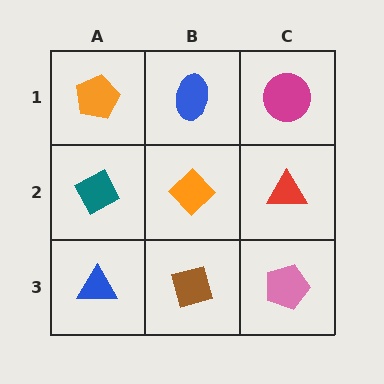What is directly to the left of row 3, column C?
A brown diamond.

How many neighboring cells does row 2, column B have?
4.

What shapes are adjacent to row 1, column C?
A red triangle (row 2, column C), a blue ellipse (row 1, column B).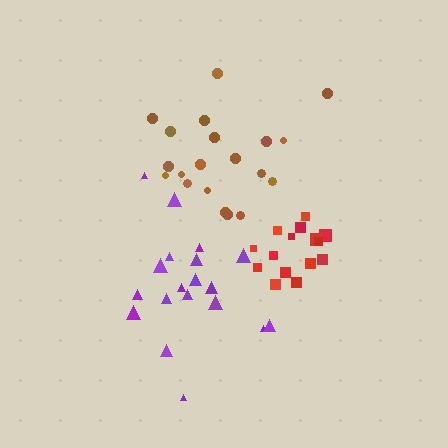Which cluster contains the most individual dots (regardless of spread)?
Brown (20).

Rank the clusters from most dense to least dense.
red, brown, purple.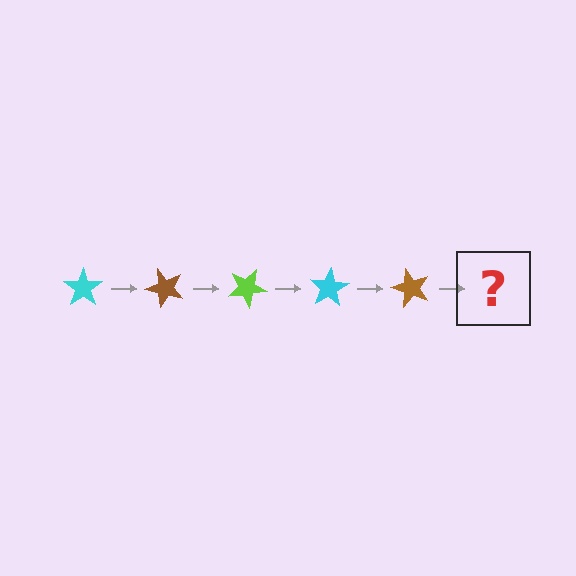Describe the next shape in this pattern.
It should be a lime star, rotated 250 degrees from the start.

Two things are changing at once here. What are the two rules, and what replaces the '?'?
The two rules are that it rotates 50 degrees each step and the color cycles through cyan, brown, and lime. The '?' should be a lime star, rotated 250 degrees from the start.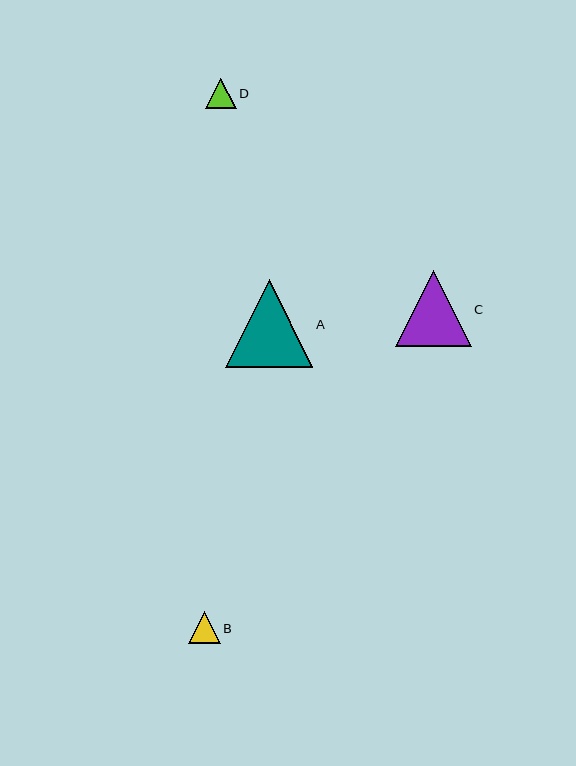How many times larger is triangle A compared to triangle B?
Triangle A is approximately 2.7 times the size of triangle B.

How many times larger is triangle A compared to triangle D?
Triangle A is approximately 2.9 times the size of triangle D.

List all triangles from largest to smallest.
From largest to smallest: A, C, B, D.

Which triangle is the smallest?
Triangle D is the smallest with a size of approximately 30 pixels.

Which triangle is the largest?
Triangle A is the largest with a size of approximately 88 pixels.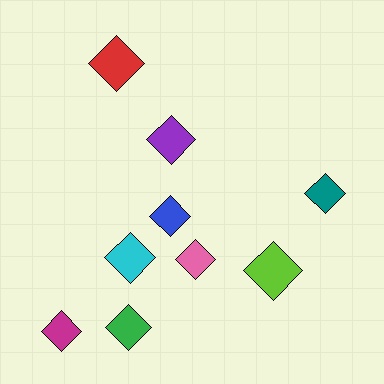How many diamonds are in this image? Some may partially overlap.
There are 9 diamonds.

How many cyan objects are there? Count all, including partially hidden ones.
There is 1 cyan object.